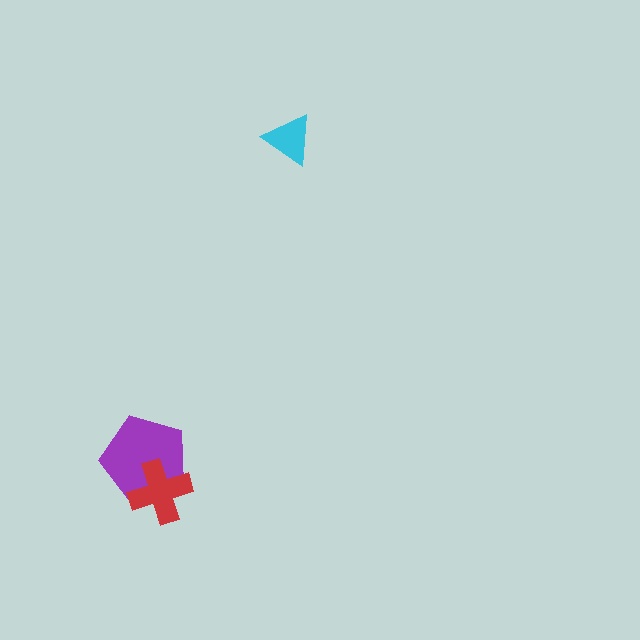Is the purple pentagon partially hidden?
Yes, it is partially covered by another shape.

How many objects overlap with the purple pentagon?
1 object overlaps with the purple pentagon.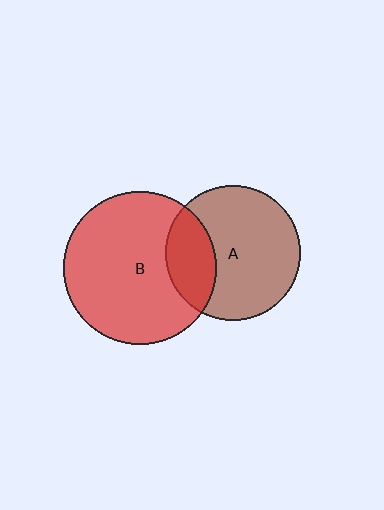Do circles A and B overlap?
Yes.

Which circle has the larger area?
Circle B (red).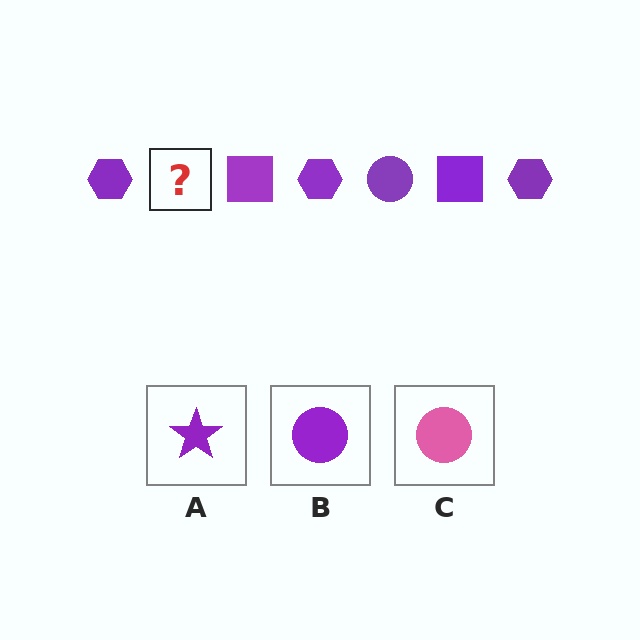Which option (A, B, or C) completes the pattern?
B.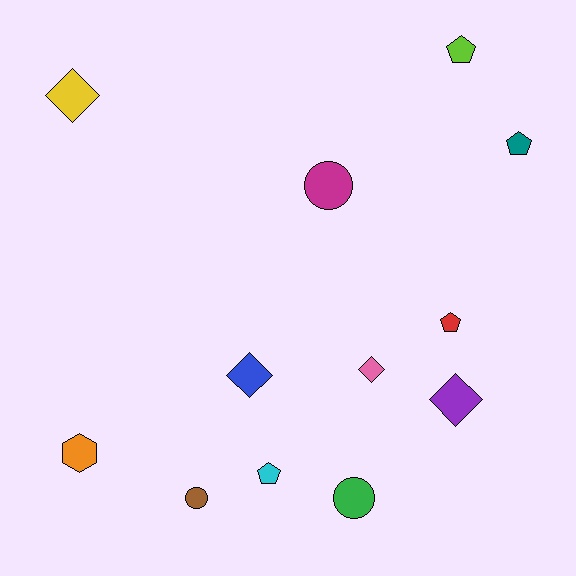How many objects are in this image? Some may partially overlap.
There are 12 objects.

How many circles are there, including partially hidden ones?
There are 3 circles.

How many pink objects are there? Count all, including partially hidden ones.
There is 1 pink object.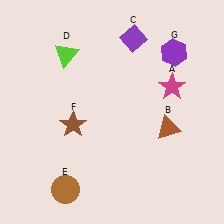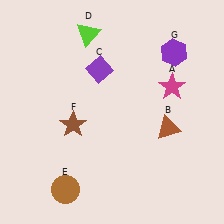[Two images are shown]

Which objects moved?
The objects that moved are: the purple diamond (C), the lime triangle (D).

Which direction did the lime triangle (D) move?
The lime triangle (D) moved right.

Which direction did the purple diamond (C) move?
The purple diamond (C) moved left.